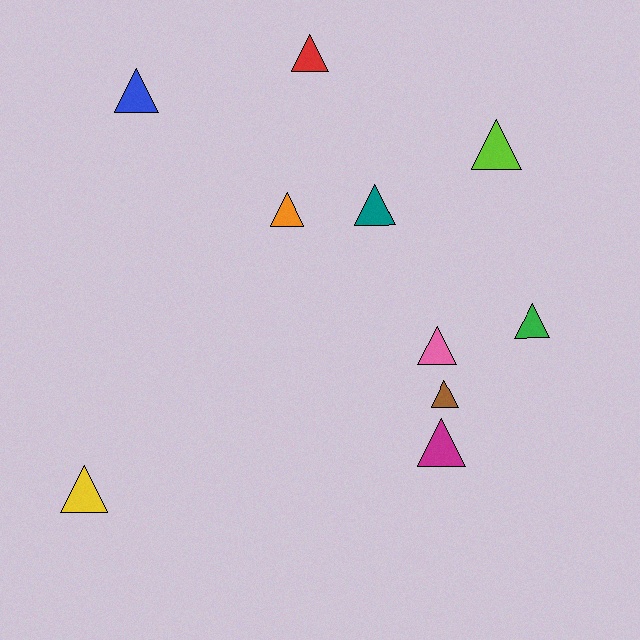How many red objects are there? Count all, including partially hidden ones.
There is 1 red object.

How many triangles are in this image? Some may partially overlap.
There are 10 triangles.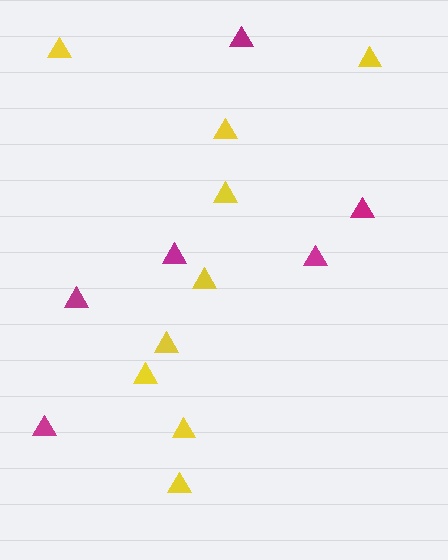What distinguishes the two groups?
There are 2 groups: one group of yellow triangles (9) and one group of magenta triangles (6).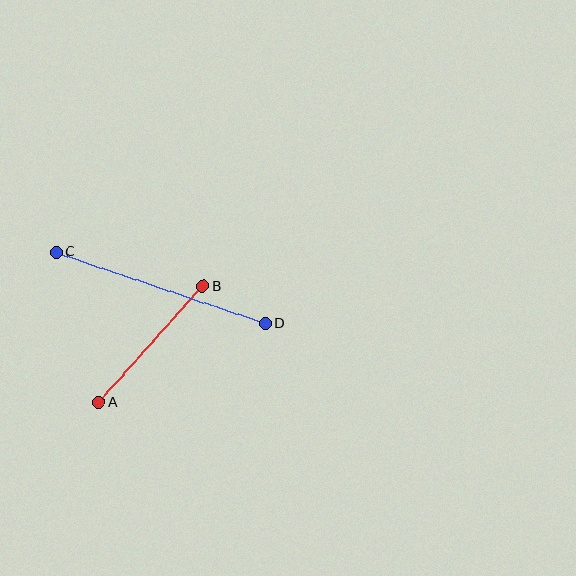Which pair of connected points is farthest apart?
Points C and D are farthest apart.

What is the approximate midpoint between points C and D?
The midpoint is at approximately (161, 288) pixels.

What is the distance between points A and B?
The distance is approximately 156 pixels.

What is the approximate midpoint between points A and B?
The midpoint is at approximately (151, 345) pixels.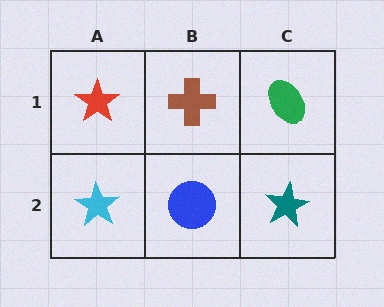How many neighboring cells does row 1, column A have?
2.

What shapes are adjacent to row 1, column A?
A cyan star (row 2, column A), a brown cross (row 1, column B).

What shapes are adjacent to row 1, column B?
A blue circle (row 2, column B), a red star (row 1, column A), a green ellipse (row 1, column C).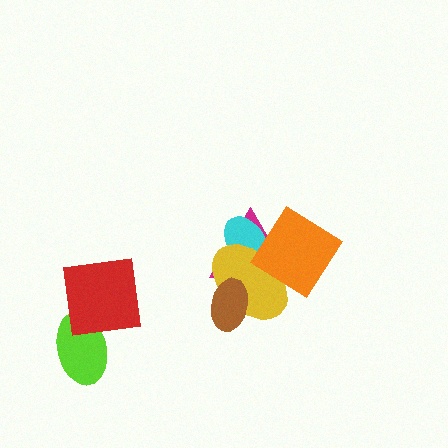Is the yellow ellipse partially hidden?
Yes, it is partially covered by another shape.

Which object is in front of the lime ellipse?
The red square is in front of the lime ellipse.